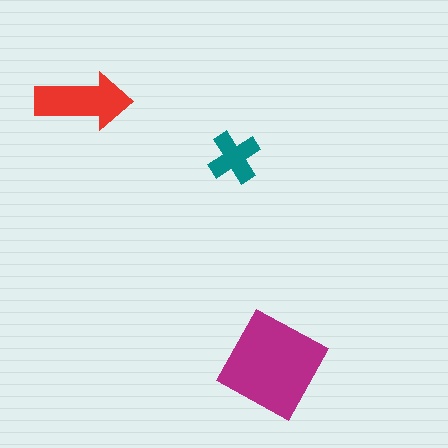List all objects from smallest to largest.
The teal cross, the red arrow, the magenta diamond.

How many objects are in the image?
There are 3 objects in the image.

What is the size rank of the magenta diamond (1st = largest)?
1st.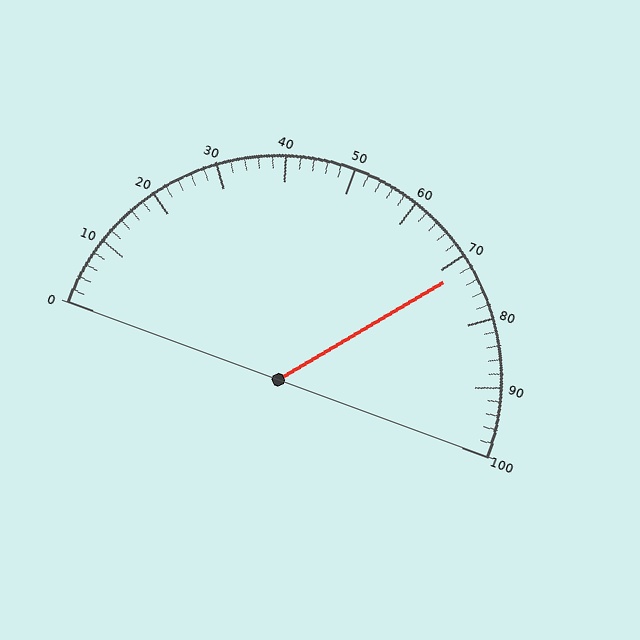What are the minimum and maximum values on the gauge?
The gauge ranges from 0 to 100.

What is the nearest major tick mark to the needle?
The nearest major tick mark is 70.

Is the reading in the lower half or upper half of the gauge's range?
The reading is in the upper half of the range (0 to 100).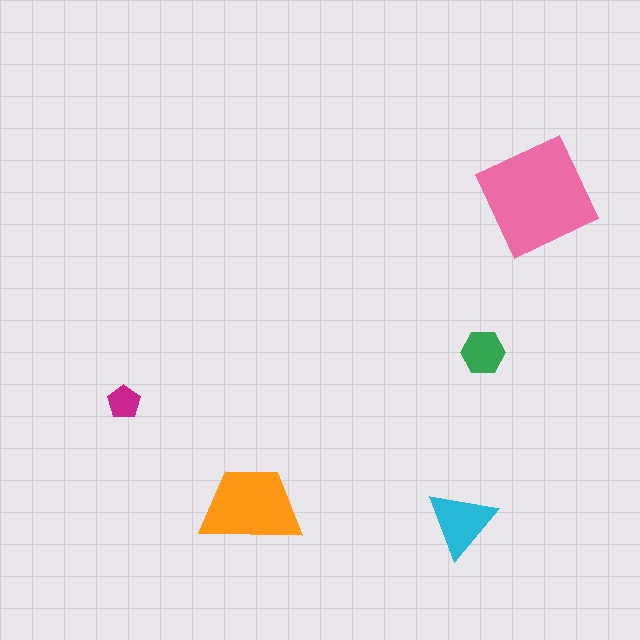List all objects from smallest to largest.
The magenta pentagon, the green hexagon, the cyan triangle, the orange trapezoid, the pink square.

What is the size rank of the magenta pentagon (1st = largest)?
5th.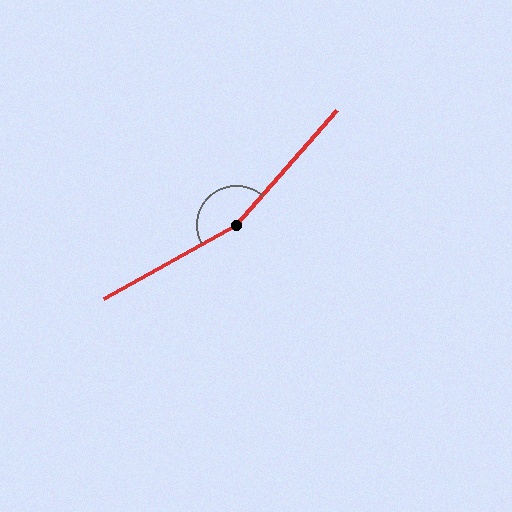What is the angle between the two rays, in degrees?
Approximately 160 degrees.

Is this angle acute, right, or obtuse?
It is obtuse.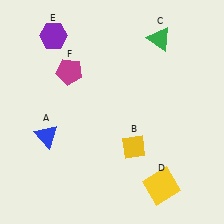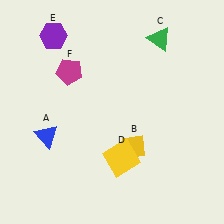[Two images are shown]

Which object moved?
The yellow square (D) moved left.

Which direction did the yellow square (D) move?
The yellow square (D) moved left.